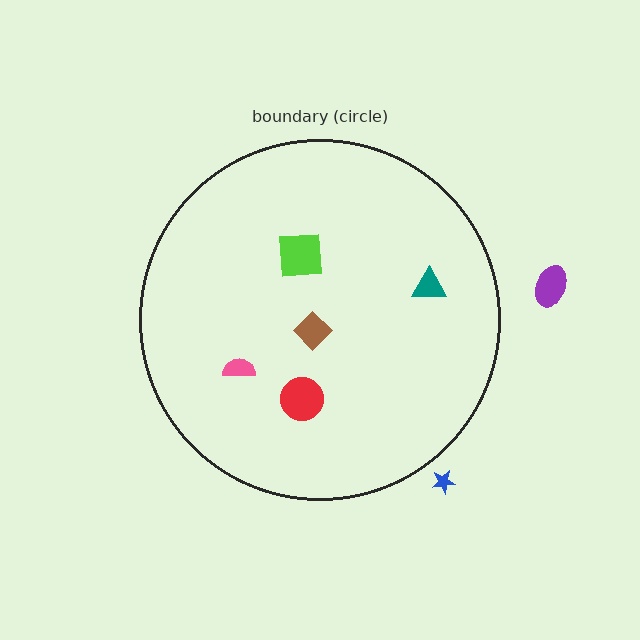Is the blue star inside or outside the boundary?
Outside.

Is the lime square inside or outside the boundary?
Inside.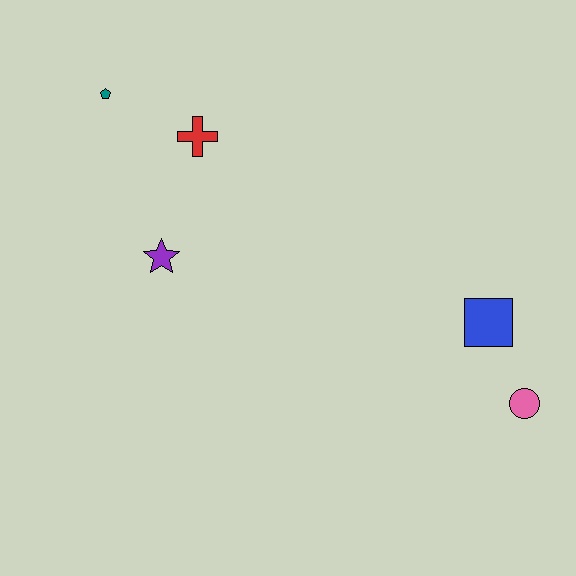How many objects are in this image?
There are 5 objects.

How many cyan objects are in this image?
There are no cyan objects.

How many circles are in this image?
There is 1 circle.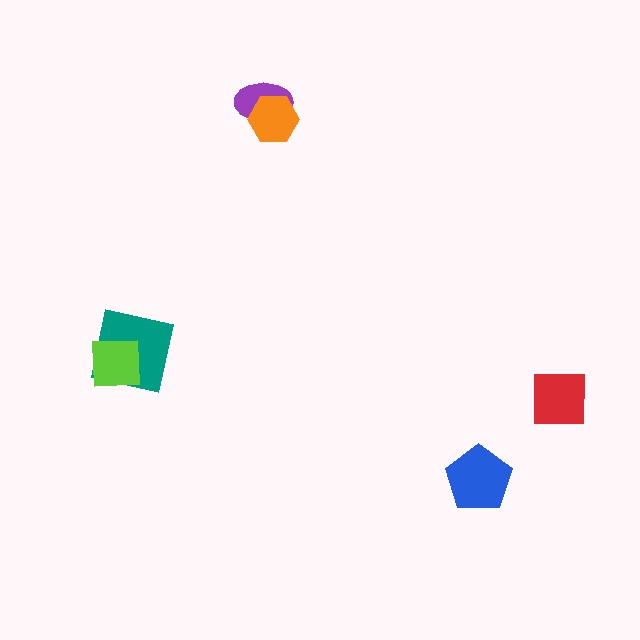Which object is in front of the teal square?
The lime square is in front of the teal square.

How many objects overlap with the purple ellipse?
1 object overlaps with the purple ellipse.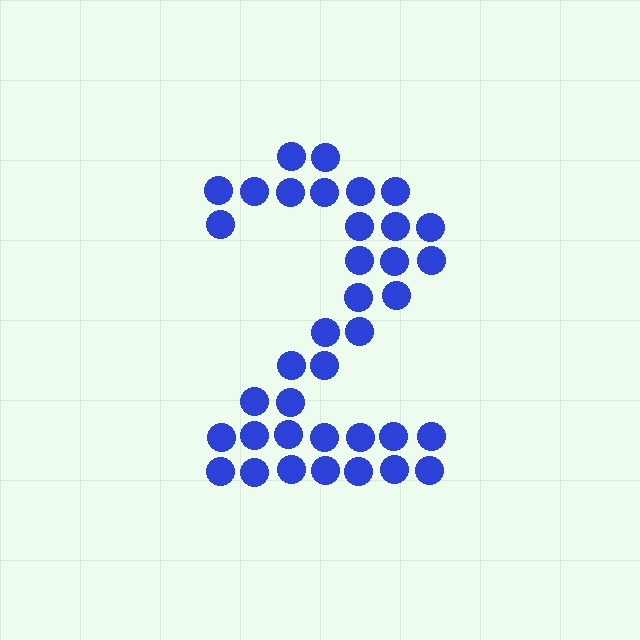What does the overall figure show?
The overall figure shows the digit 2.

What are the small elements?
The small elements are circles.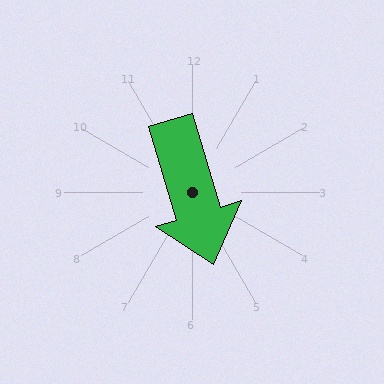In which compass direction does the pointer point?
South.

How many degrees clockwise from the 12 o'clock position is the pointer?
Approximately 163 degrees.